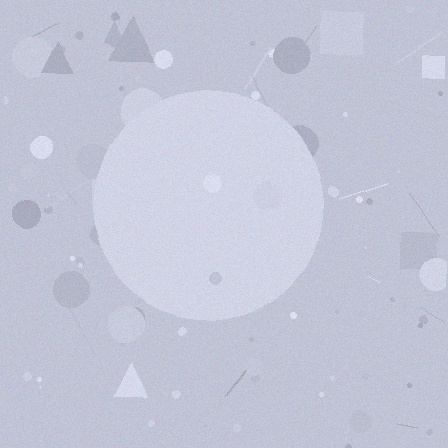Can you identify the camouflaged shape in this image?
The camouflaged shape is a circle.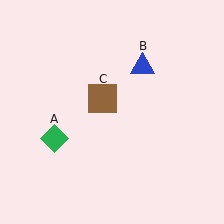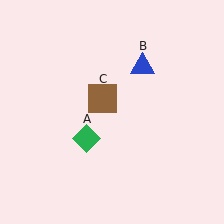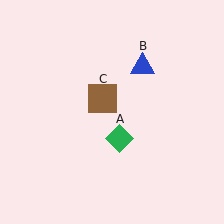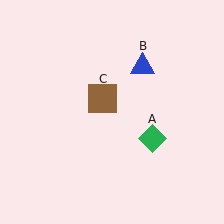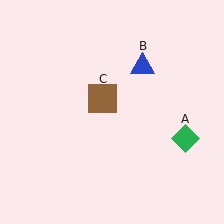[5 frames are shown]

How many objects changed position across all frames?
1 object changed position: green diamond (object A).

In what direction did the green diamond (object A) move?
The green diamond (object A) moved right.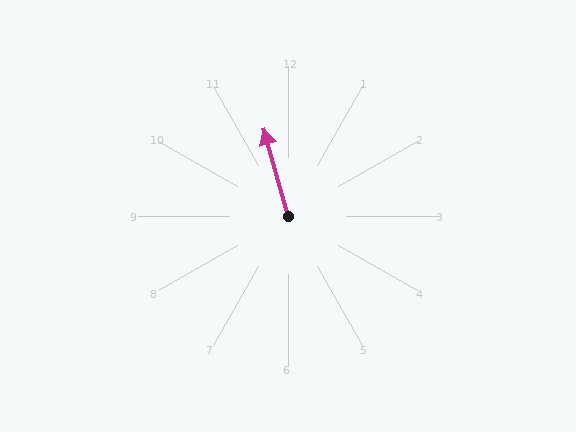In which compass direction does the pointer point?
North.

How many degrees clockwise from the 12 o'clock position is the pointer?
Approximately 345 degrees.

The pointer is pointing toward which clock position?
Roughly 11 o'clock.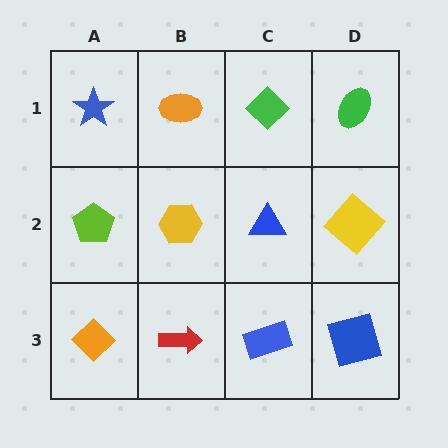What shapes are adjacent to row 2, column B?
An orange ellipse (row 1, column B), a red arrow (row 3, column B), a lime pentagon (row 2, column A), a blue triangle (row 2, column C).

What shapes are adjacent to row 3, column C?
A blue triangle (row 2, column C), a red arrow (row 3, column B), a blue square (row 3, column D).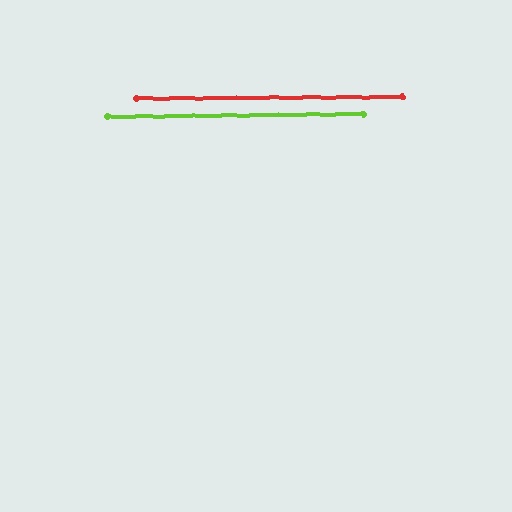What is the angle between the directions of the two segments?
Approximately 0 degrees.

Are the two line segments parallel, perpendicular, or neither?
Parallel — their directions differ by only 0.2°.